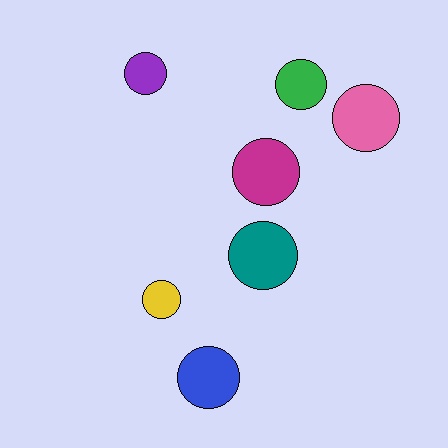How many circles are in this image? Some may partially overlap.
There are 7 circles.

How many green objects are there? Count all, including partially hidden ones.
There is 1 green object.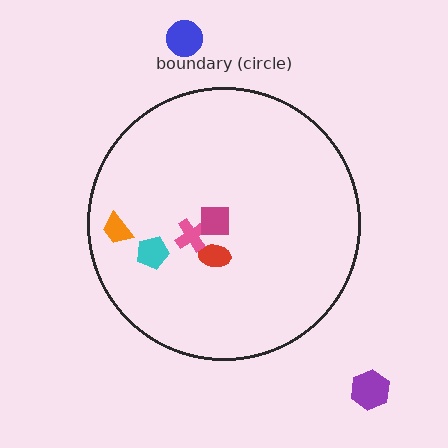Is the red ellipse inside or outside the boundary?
Inside.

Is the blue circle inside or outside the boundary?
Outside.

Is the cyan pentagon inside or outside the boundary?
Inside.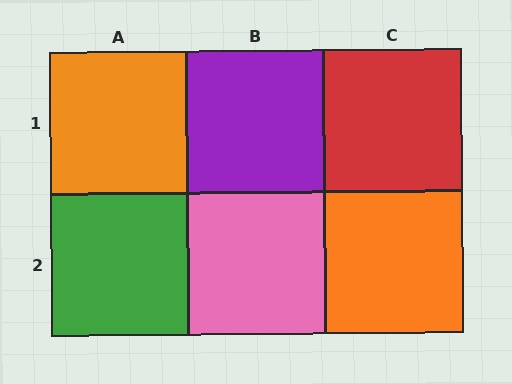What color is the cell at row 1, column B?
Purple.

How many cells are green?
1 cell is green.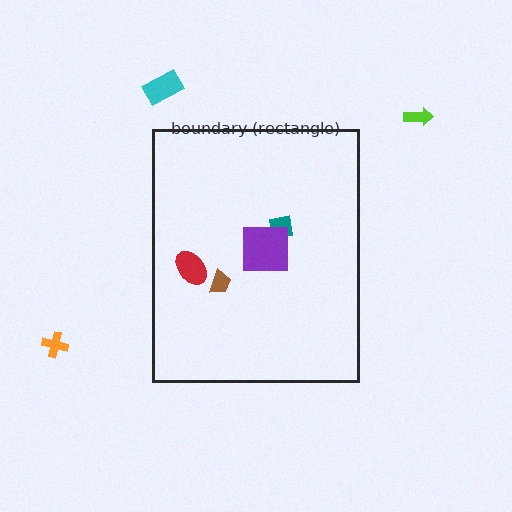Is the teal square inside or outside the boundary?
Inside.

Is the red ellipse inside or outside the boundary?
Inside.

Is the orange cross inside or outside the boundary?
Outside.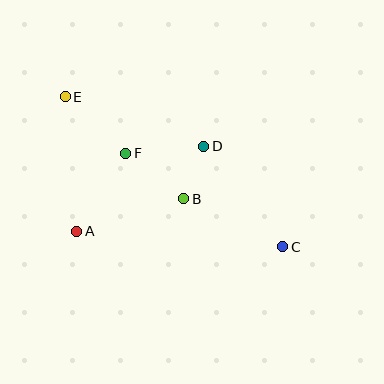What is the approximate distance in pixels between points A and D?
The distance between A and D is approximately 153 pixels.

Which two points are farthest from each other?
Points C and E are farthest from each other.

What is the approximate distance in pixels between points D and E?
The distance between D and E is approximately 147 pixels.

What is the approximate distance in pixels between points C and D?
The distance between C and D is approximately 128 pixels.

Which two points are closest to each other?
Points B and D are closest to each other.